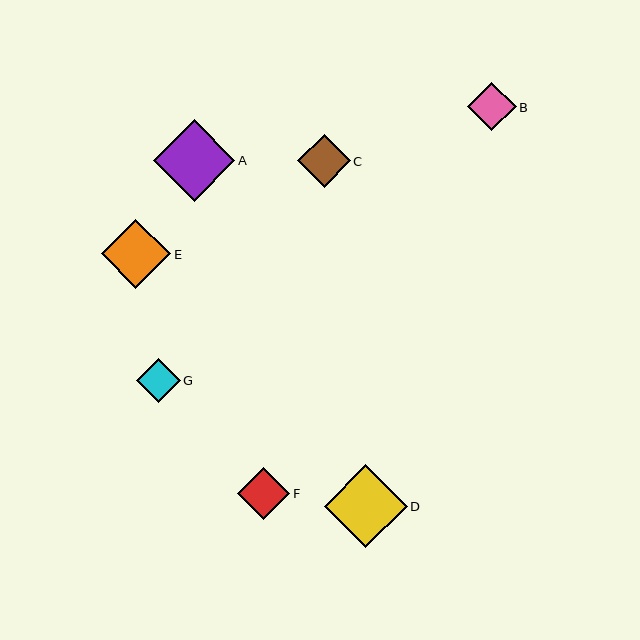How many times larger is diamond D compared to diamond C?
Diamond D is approximately 1.6 times the size of diamond C.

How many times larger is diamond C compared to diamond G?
Diamond C is approximately 1.2 times the size of diamond G.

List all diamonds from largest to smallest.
From largest to smallest: D, A, E, F, C, B, G.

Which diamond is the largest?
Diamond D is the largest with a size of approximately 83 pixels.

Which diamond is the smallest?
Diamond G is the smallest with a size of approximately 43 pixels.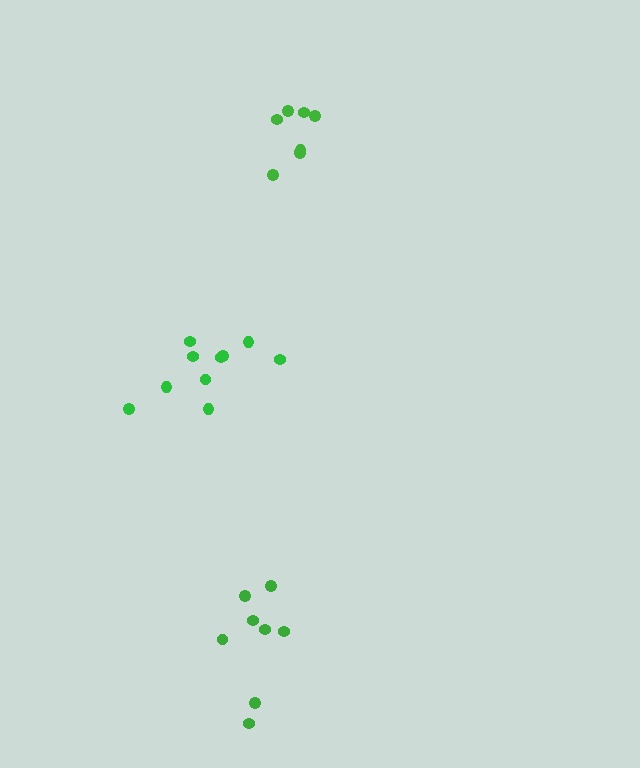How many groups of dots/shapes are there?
There are 3 groups.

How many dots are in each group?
Group 1: 8 dots, Group 2: 8 dots, Group 3: 10 dots (26 total).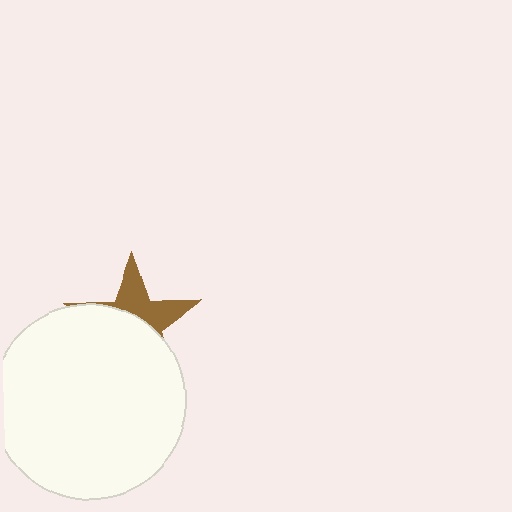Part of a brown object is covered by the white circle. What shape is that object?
It is a star.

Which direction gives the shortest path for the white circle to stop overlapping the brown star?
Moving down gives the shortest separation.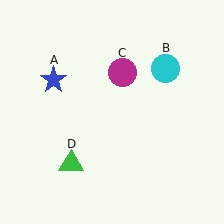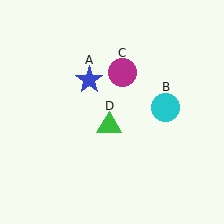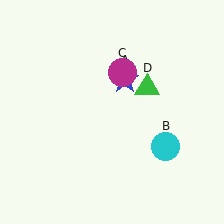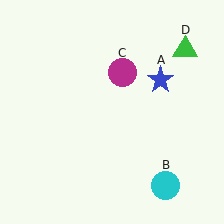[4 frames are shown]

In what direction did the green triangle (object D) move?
The green triangle (object D) moved up and to the right.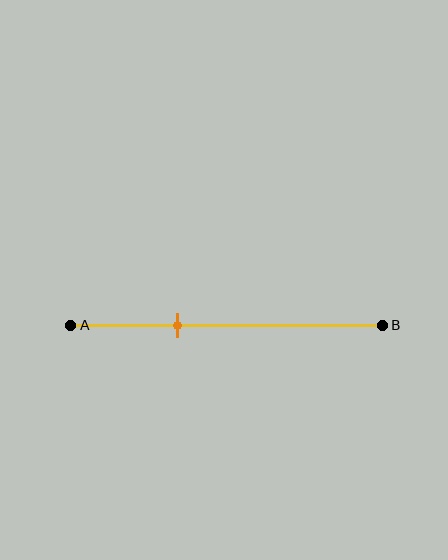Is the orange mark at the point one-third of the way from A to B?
Yes, the mark is approximately at the one-third point.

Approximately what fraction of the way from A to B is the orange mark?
The orange mark is approximately 35% of the way from A to B.